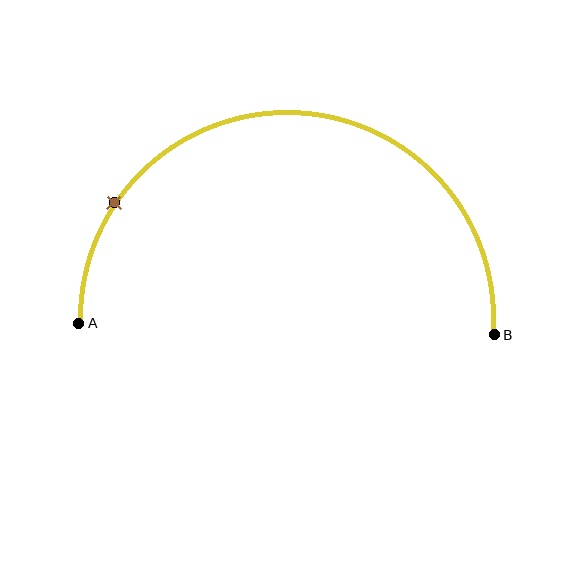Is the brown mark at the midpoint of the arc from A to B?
No. The brown mark lies on the arc but is closer to endpoint A. The arc midpoint would be at the point on the curve equidistant along the arc from both A and B.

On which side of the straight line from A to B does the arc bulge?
The arc bulges above the straight line connecting A and B.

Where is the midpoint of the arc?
The arc midpoint is the point on the curve farthest from the straight line joining A and B. It sits above that line.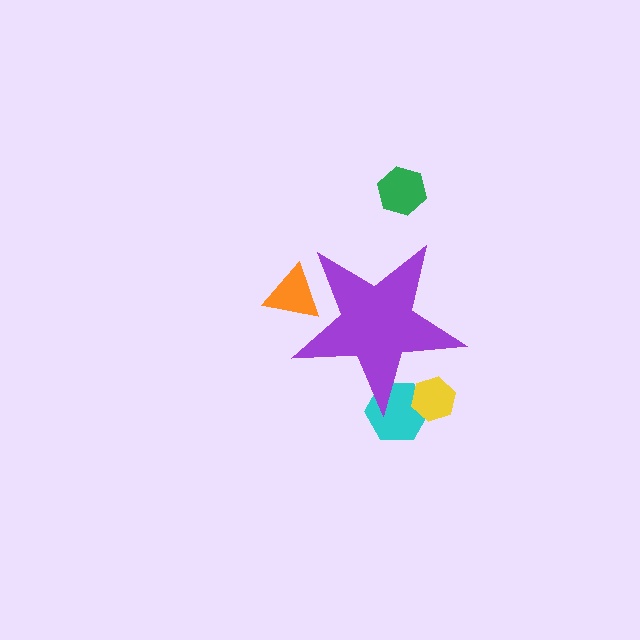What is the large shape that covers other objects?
A purple star.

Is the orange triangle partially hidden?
Yes, the orange triangle is partially hidden behind the purple star.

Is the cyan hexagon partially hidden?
Yes, the cyan hexagon is partially hidden behind the purple star.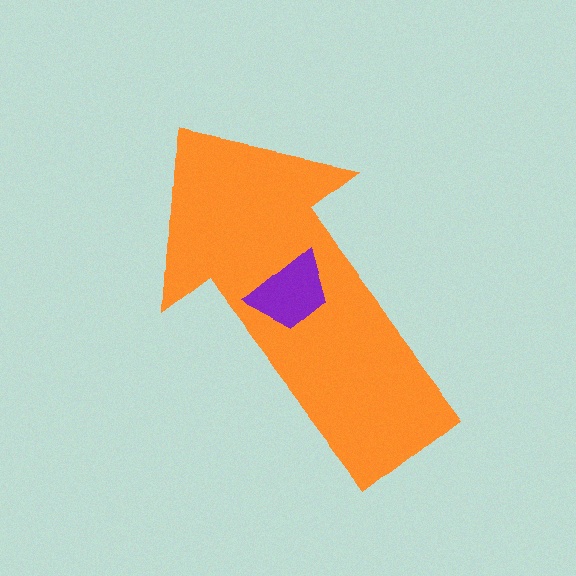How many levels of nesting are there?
2.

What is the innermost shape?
The purple trapezoid.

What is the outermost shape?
The orange arrow.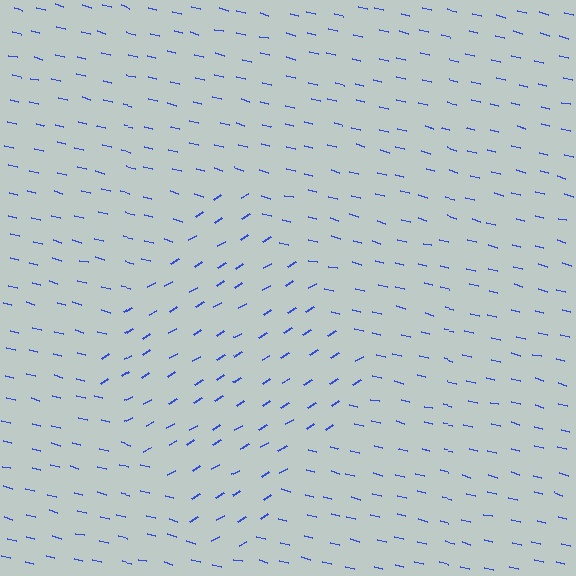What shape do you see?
I see a diamond.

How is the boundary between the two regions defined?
The boundary is defined purely by a change in line orientation (approximately 45 degrees difference). All lines are the same color and thickness.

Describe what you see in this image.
The image is filled with small blue line segments. A diamond region in the image has lines oriented differently from the surrounding lines, creating a visible texture boundary.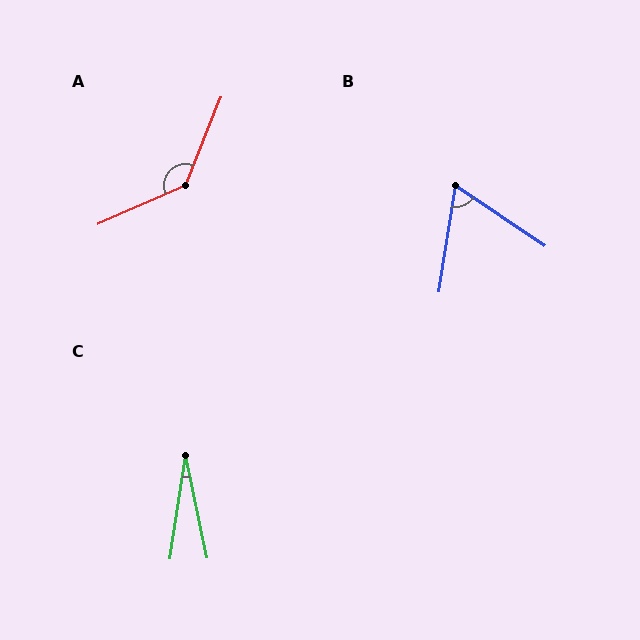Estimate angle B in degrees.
Approximately 65 degrees.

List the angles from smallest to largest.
C (20°), B (65°), A (136°).